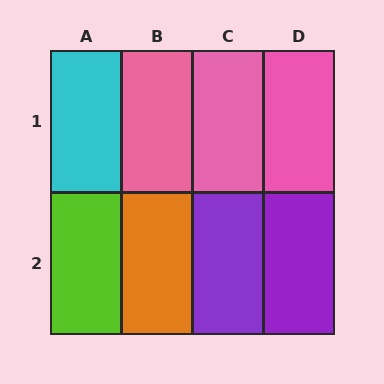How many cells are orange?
1 cell is orange.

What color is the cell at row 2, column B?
Orange.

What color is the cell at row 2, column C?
Purple.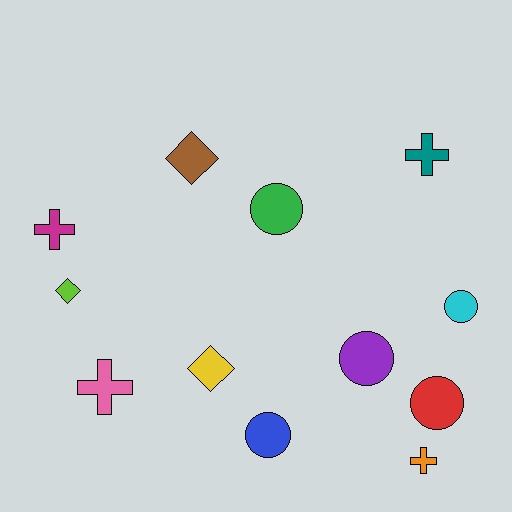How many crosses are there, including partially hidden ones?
There are 4 crosses.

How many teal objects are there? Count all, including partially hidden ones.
There is 1 teal object.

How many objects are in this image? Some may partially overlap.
There are 12 objects.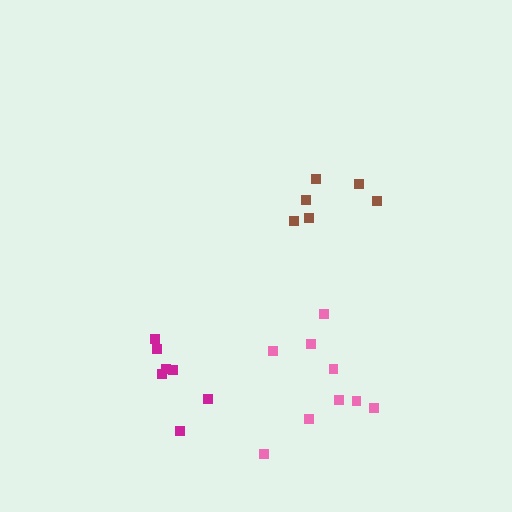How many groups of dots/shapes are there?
There are 3 groups.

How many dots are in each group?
Group 1: 7 dots, Group 2: 9 dots, Group 3: 6 dots (22 total).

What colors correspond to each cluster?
The clusters are colored: magenta, pink, brown.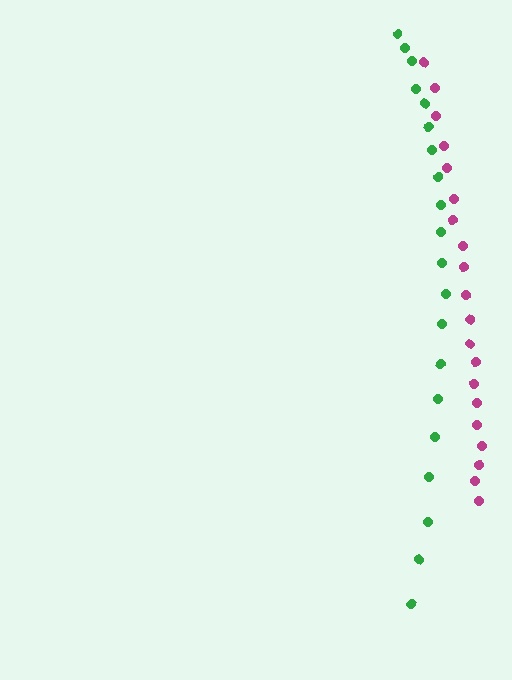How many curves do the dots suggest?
There are 2 distinct paths.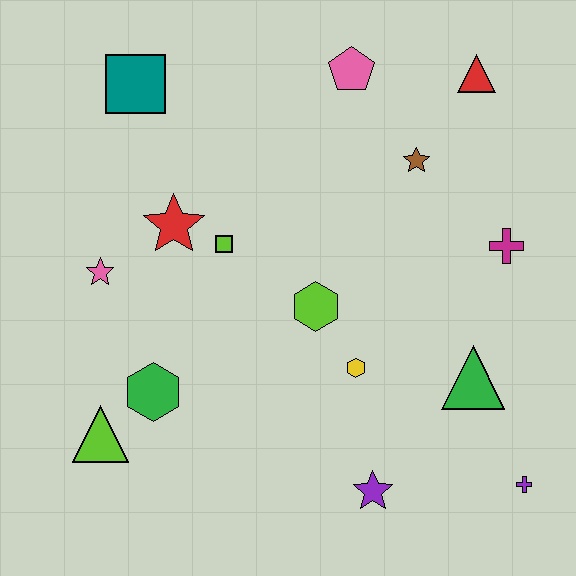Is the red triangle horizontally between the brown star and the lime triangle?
No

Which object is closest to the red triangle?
The brown star is closest to the red triangle.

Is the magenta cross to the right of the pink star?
Yes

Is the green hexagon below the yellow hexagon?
Yes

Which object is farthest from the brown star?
The lime triangle is farthest from the brown star.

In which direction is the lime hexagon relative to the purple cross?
The lime hexagon is to the left of the purple cross.